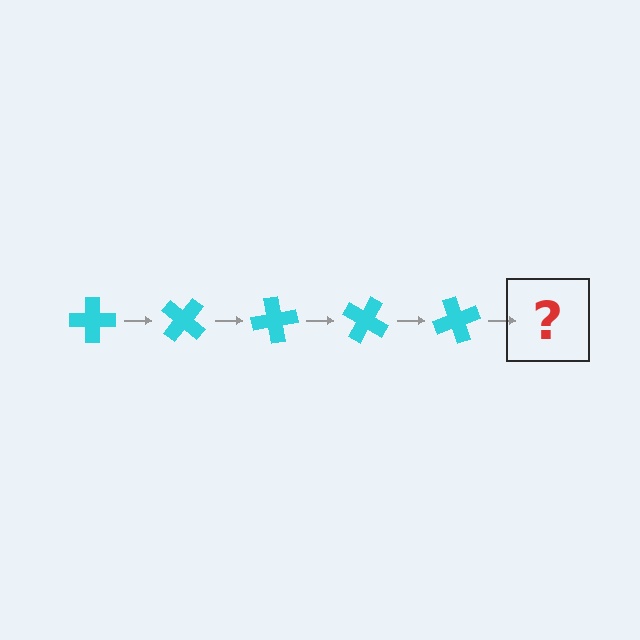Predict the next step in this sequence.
The next step is a cyan cross rotated 200 degrees.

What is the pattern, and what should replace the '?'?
The pattern is that the cross rotates 40 degrees each step. The '?' should be a cyan cross rotated 200 degrees.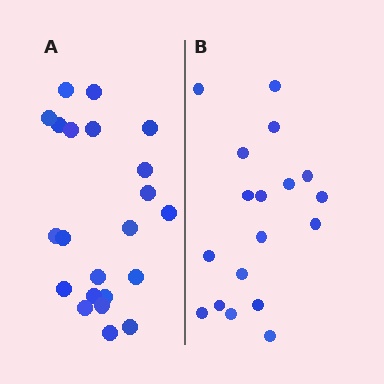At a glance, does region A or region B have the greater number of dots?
Region A (the left region) has more dots.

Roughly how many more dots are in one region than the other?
Region A has about 4 more dots than region B.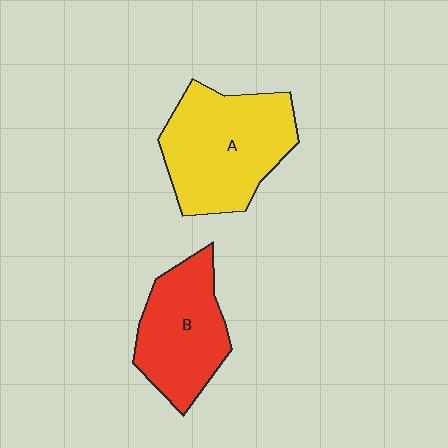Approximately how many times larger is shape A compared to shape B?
Approximately 1.3 times.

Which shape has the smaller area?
Shape B (red).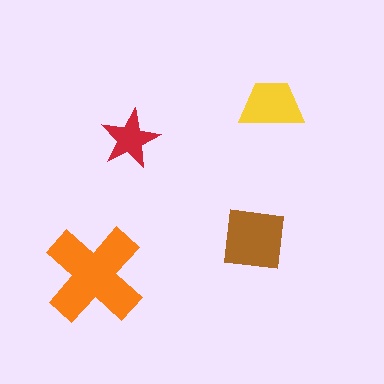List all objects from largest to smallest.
The orange cross, the brown square, the yellow trapezoid, the red star.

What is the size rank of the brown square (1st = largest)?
2nd.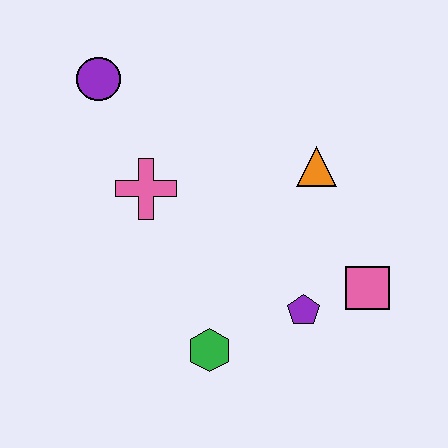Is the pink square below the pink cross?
Yes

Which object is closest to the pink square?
The purple pentagon is closest to the pink square.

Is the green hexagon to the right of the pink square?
No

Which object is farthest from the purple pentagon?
The purple circle is farthest from the purple pentagon.